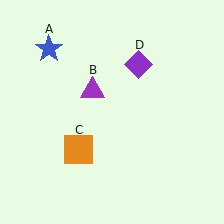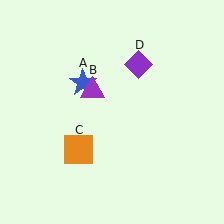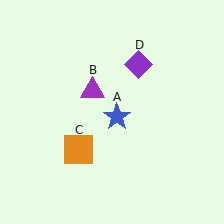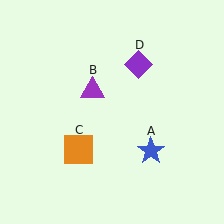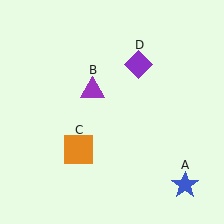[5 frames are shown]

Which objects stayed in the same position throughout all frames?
Purple triangle (object B) and orange square (object C) and purple diamond (object D) remained stationary.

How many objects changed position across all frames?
1 object changed position: blue star (object A).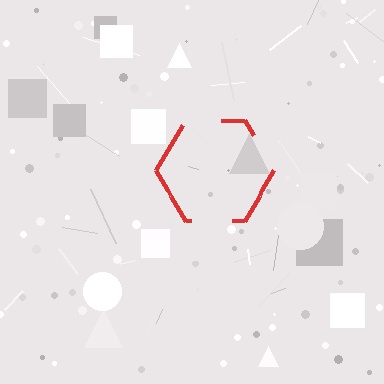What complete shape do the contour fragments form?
The contour fragments form a hexagon.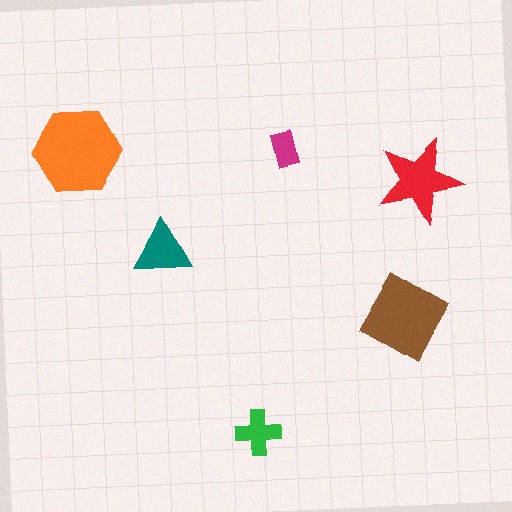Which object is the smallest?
The magenta rectangle.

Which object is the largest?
The orange hexagon.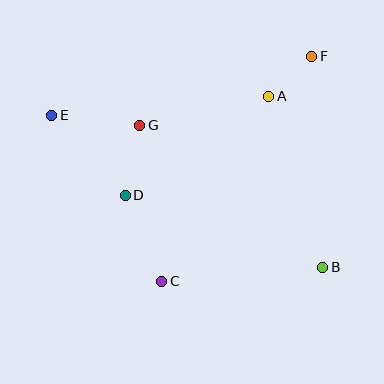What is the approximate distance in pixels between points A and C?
The distance between A and C is approximately 214 pixels.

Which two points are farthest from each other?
Points B and E are farthest from each other.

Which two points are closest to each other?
Points A and F are closest to each other.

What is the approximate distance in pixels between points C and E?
The distance between C and E is approximately 199 pixels.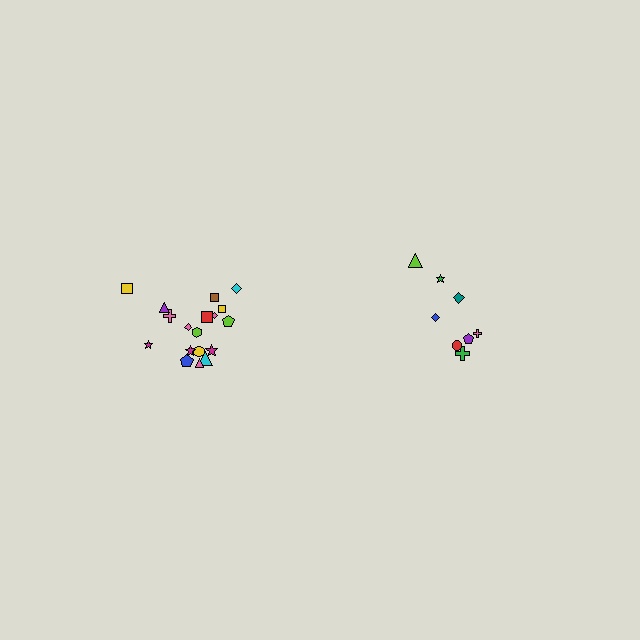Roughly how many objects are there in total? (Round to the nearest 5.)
Roughly 25 objects in total.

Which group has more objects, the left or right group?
The left group.